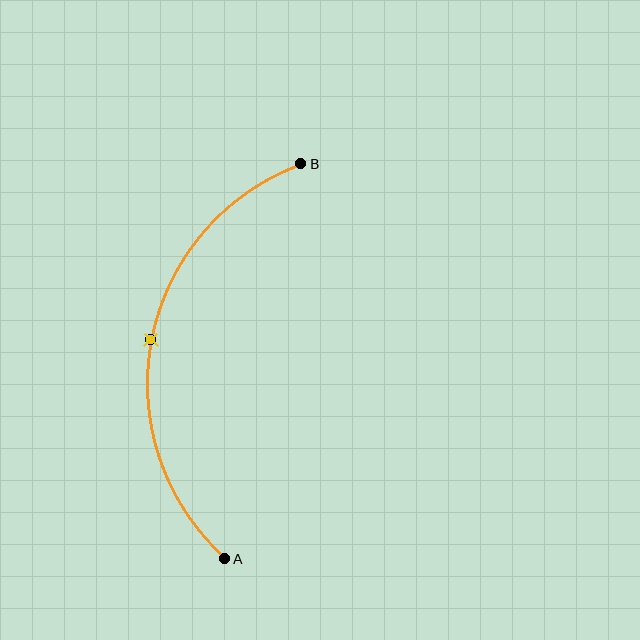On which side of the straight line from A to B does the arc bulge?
The arc bulges to the left of the straight line connecting A and B.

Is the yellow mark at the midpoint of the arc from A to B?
Yes. The yellow mark lies on the arc at equal arc-length from both A and B — it is the arc midpoint.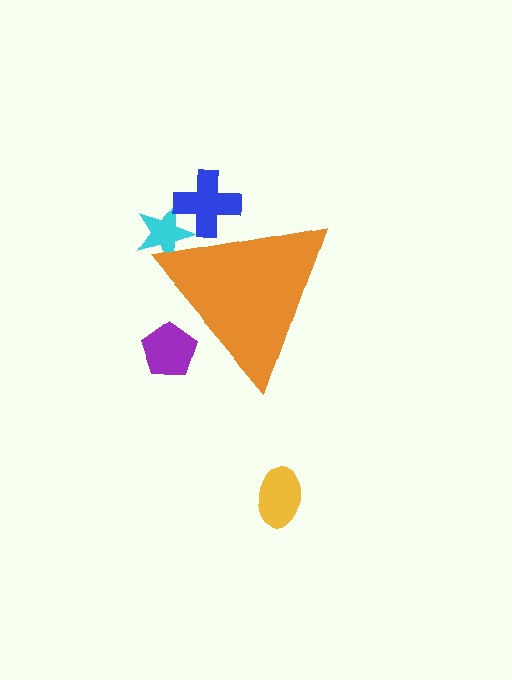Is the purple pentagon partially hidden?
Yes, the purple pentagon is partially hidden behind the orange triangle.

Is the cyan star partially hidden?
Yes, the cyan star is partially hidden behind the orange triangle.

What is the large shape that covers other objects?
An orange triangle.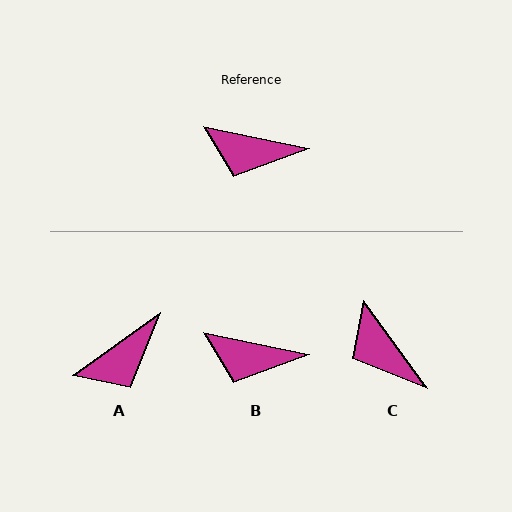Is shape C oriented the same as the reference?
No, it is off by about 42 degrees.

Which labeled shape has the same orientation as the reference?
B.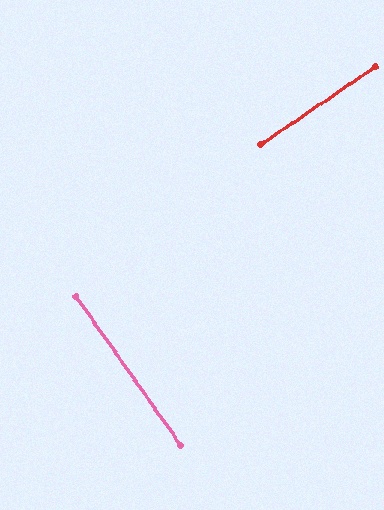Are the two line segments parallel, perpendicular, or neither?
Perpendicular — they meet at approximately 89°.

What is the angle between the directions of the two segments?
Approximately 89 degrees.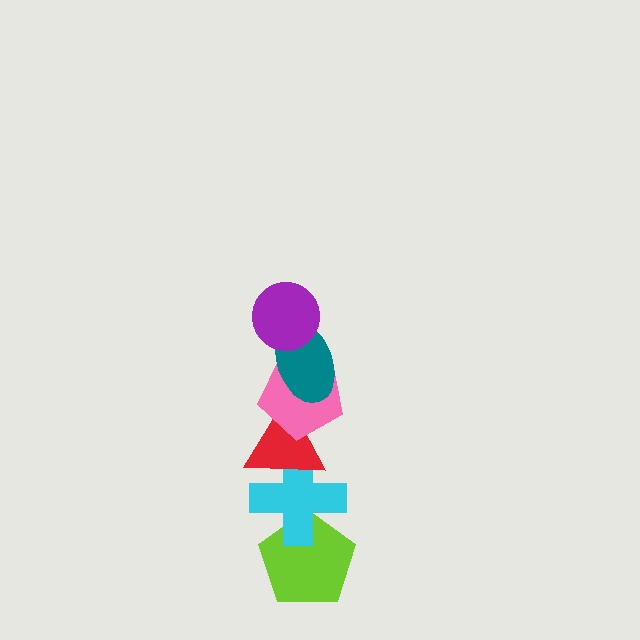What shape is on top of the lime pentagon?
The cyan cross is on top of the lime pentagon.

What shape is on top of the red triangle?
The pink pentagon is on top of the red triangle.